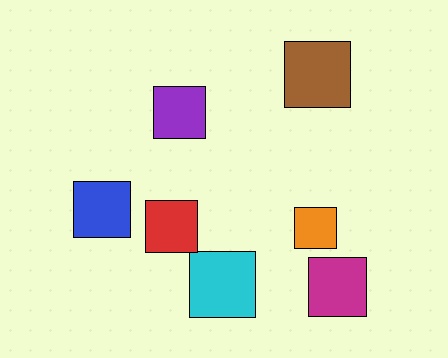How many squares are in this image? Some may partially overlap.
There are 7 squares.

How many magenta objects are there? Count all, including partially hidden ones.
There is 1 magenta object.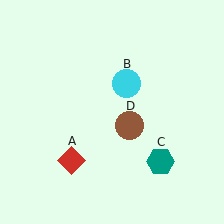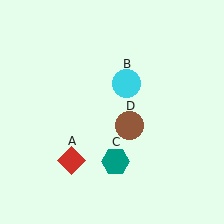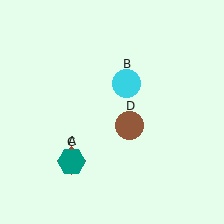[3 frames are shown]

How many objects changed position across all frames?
1 object changed position: teal hexagon (object C).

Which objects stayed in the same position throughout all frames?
Red diamond (object A) and cyan circle (object B) and brown circle (object D) remained stationary.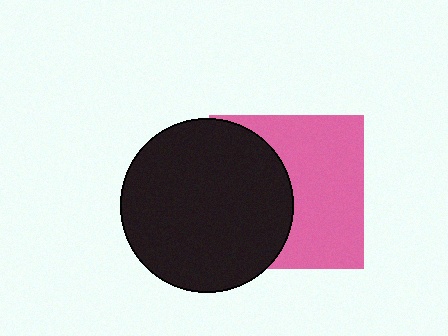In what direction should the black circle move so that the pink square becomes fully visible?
The black circle should move left. That is the shortest direction to clear the overlap and leave the pink square fully visible.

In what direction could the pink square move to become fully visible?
The pink square could move right. That would shift it out from behind the black circle entirely.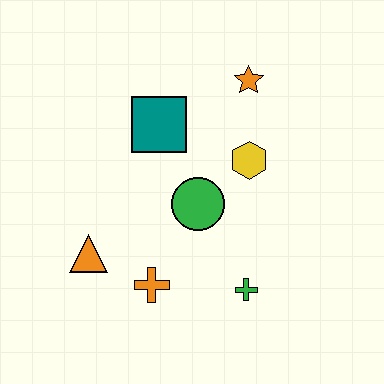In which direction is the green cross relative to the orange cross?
The green cross is to the right of the orange cross.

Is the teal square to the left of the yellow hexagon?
Yes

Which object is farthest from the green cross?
The orange star is farthest from the green cross.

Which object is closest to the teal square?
The green circle is closest to the teal square.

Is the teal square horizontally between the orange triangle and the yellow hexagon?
Yes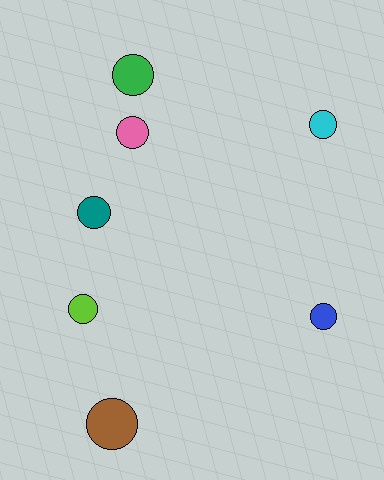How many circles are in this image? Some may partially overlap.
There are 7 circles.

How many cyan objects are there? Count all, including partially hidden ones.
There is 1 cyan object.